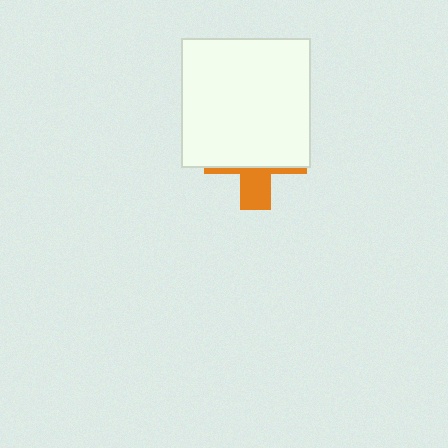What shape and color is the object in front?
The object in front is a white square.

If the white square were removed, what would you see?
You would see the complete orange cross.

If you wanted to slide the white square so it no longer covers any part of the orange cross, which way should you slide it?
Slide it up — that is the most direct way to separate the two shapes.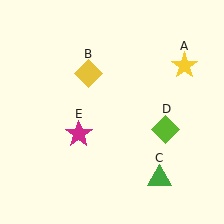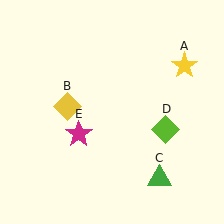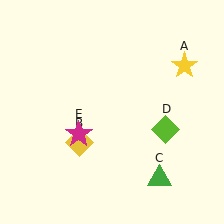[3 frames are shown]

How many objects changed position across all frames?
1 object changed position: yellow diamond (object B).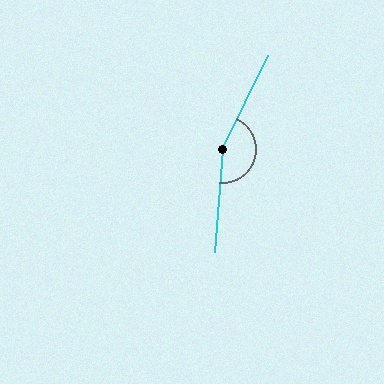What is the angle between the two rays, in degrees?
Approximately 158 degrees.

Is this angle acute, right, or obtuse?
It is obtuse.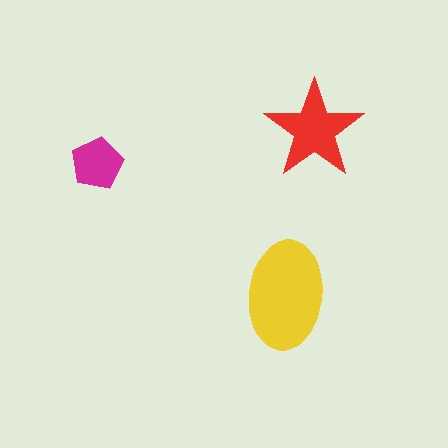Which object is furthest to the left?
The magenta pentagon is leftmost.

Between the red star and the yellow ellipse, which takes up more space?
The yellow ellipse.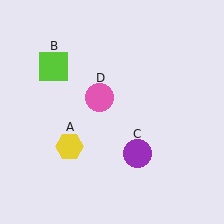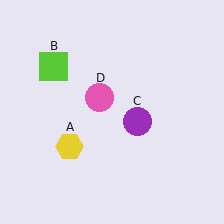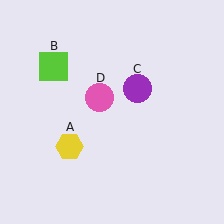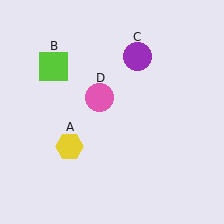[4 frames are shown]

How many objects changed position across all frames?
1 object changed position: purple circle (object C).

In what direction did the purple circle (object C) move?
The purple circle (object C) moved up.